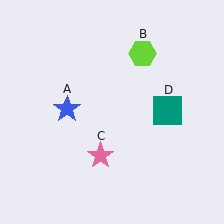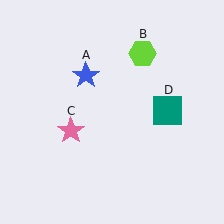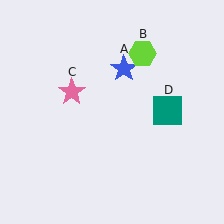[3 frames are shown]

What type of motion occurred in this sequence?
The blue star (object A), pink star (object C) rotated clockwise around the center of the scene.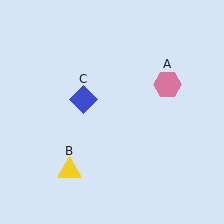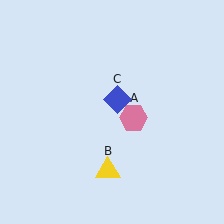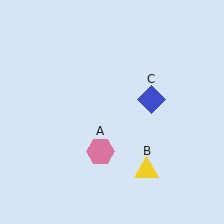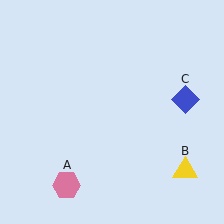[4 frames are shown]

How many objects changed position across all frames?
3 objects changed position: pink hexagon (object A), yellow triangle (object B), blue diamond (object C).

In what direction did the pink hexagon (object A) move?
The pink hexagon (object A) moved down and to the left.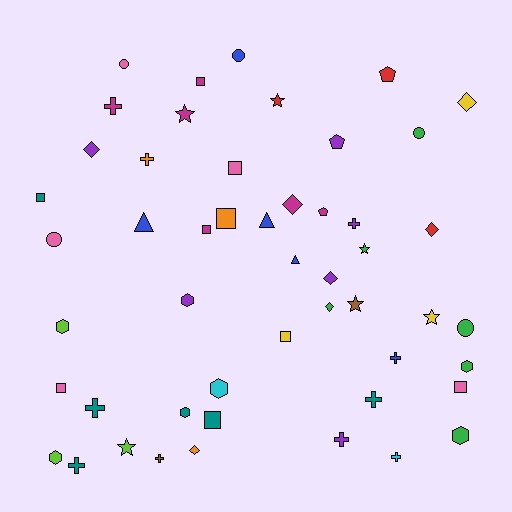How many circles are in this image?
There are 5 circles.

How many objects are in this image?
There are 50 objects.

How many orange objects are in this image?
There are 3 orange objects.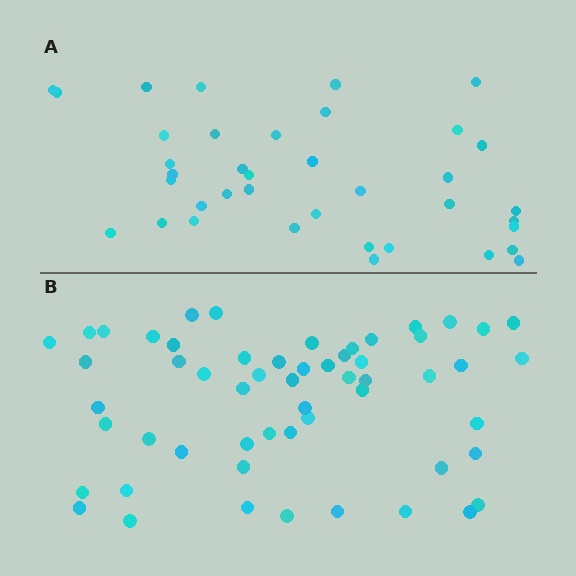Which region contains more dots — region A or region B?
Region B (the bottom region) has more dots.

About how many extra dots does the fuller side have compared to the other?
Region B has approximately 20 more dots than region A.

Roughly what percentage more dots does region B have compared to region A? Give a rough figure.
About 45% more.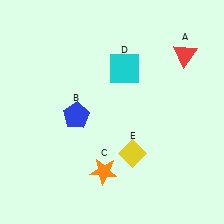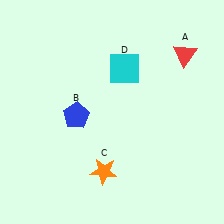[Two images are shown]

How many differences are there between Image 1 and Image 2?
There is 1 difference between the two images.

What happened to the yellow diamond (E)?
The yellow diamond (E) was removed in Image 2. It was in the bottom-right area of Image 1.